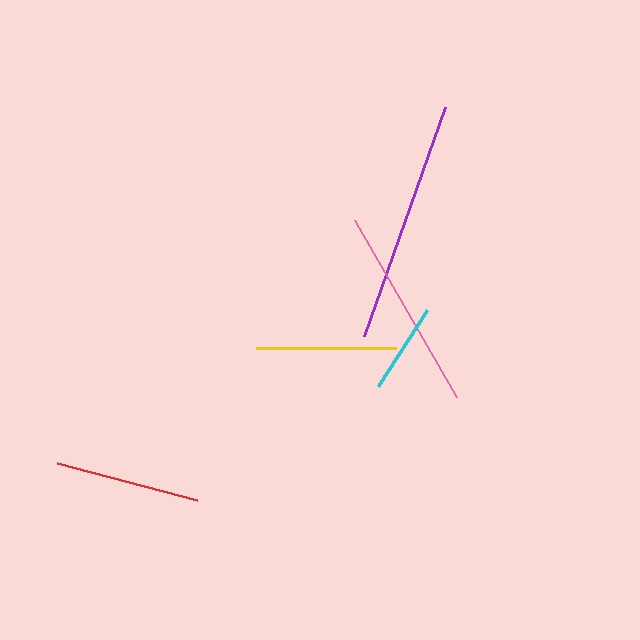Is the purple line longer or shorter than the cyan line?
The purple line is longer than the cyan line.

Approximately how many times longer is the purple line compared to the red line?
The purple line is approximately 1.7 times the length of the red line.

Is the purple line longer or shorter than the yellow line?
The purple line is longer than the yellow line.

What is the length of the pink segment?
The pink segment is approximately 205 pixels long.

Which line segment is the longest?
The purple line is the longest at approximately 243 pixels.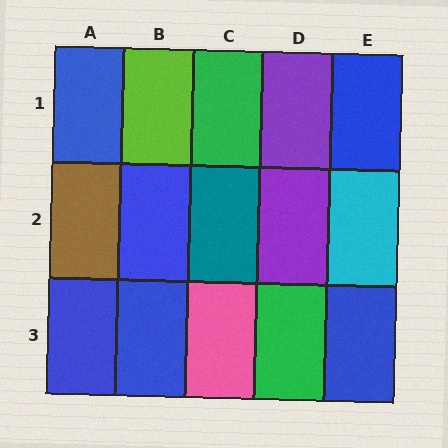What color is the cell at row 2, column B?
Blue.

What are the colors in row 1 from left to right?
Blue, lime, green, purple, blue.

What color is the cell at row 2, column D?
Purple.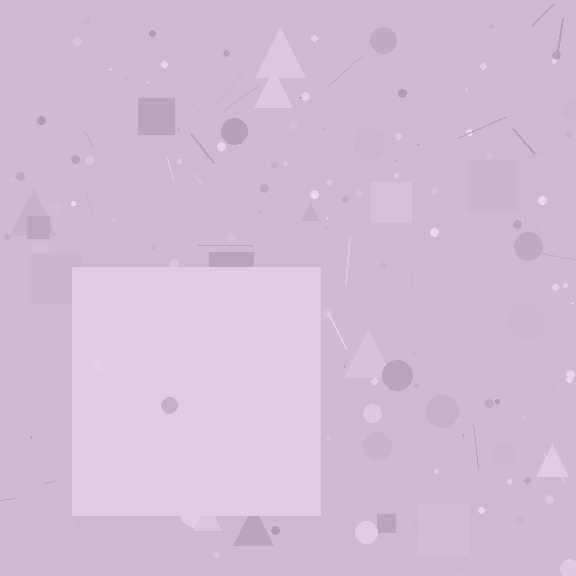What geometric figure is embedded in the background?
A square is embedded in the background.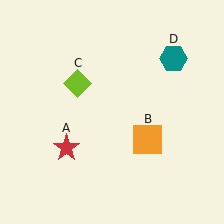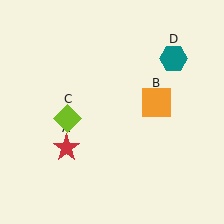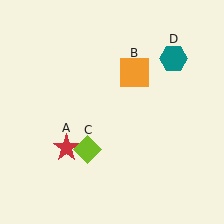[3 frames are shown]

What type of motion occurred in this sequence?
The orange square (object B), lime diamond (object C) rotated counterclockwise around the center of the scene.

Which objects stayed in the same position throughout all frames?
Red star (object A) and teal hexagon (object D) remained stationary.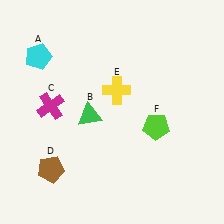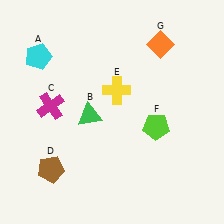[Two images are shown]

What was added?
An orange diamond (G) was added in Image 2.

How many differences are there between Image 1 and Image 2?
There is 1 difference between the two images.